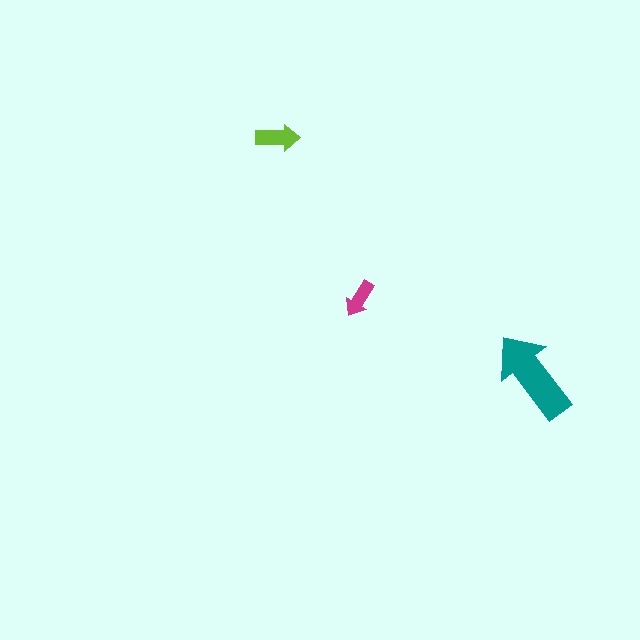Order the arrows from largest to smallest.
the teal one, the lime one, the magenta one.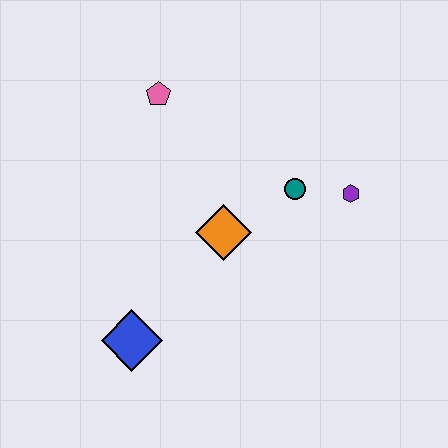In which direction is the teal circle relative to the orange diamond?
The teal circle is to the right of the orange diamond.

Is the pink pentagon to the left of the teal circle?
Yes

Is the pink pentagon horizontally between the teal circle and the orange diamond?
No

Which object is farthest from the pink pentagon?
The blue diamond is farthest from the pink pentagon.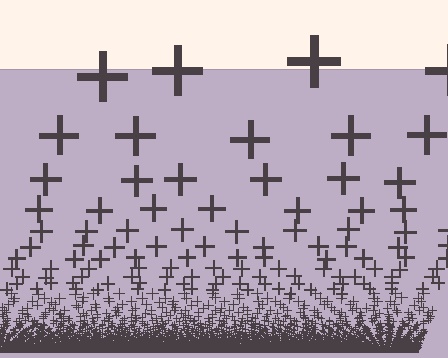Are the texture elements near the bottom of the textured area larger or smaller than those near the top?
Smaller. The gradient is inverted — elements near the bottom are smaller and denser.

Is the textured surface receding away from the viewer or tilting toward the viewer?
The surface appears to tilt toward the viewer. Texture elements get larger and sparser toward the top.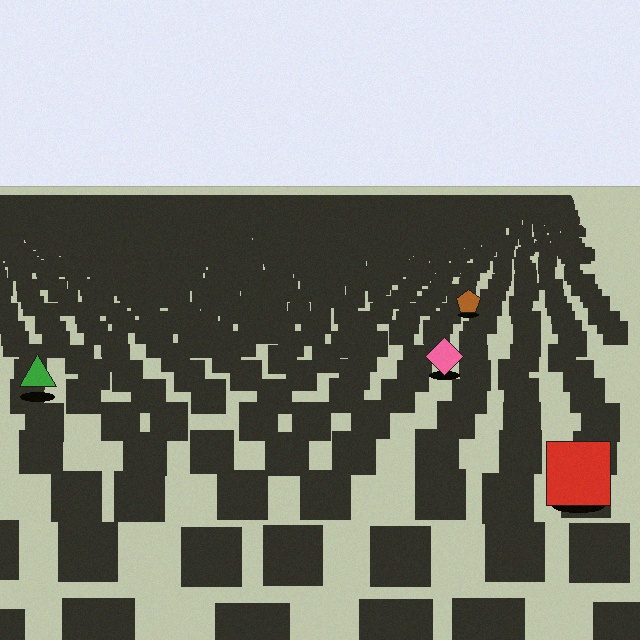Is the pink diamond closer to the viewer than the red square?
No. The red square is closer — you can tell from the texture gradient: the ground texture is coarser near it.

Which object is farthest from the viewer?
The brown pentagon is farthest from the viewer. It appears smaller and the ground texture around it is denser.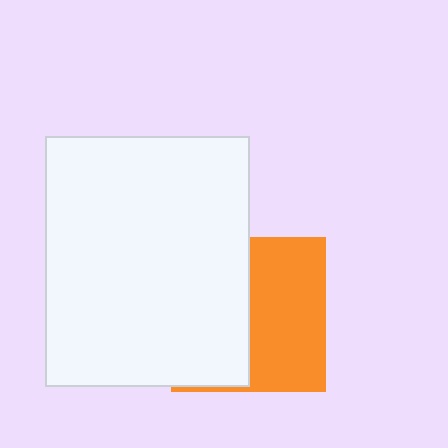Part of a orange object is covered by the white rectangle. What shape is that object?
It is a square.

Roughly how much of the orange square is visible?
About half of it is visible (roughly 51%).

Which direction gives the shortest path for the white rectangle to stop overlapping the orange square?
Moving left gives the shortest separation.